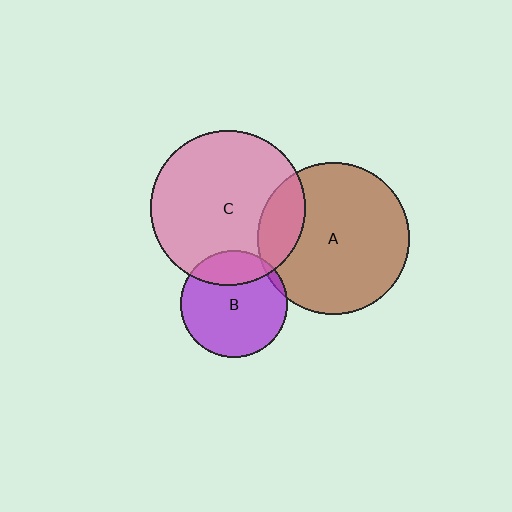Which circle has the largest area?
Circle C (pink).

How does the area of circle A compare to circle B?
Approximately 2.0 times.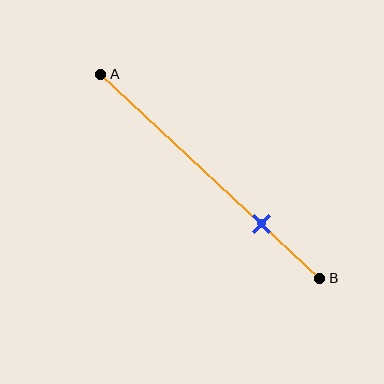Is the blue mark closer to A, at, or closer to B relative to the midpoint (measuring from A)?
The blue mark is closer to point B than the midpoint of segment AB.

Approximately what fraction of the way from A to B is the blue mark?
The blue mark is approximately 75% of the way from A to B.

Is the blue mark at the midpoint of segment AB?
No, the mark is at about 75% from A, not at the 50% midpoint.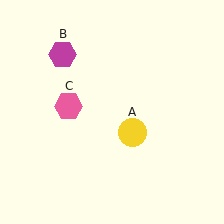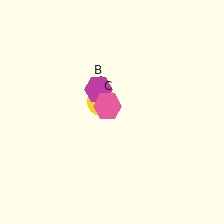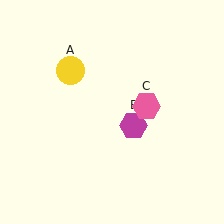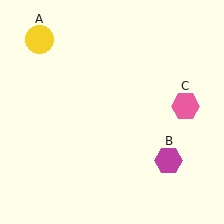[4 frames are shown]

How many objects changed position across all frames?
3 objects changed position: yellow circle (object A), magenta hexagon (object B), pink hexagon (object C).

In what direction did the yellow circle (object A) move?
The yellow circle (object A) moved up and to the left.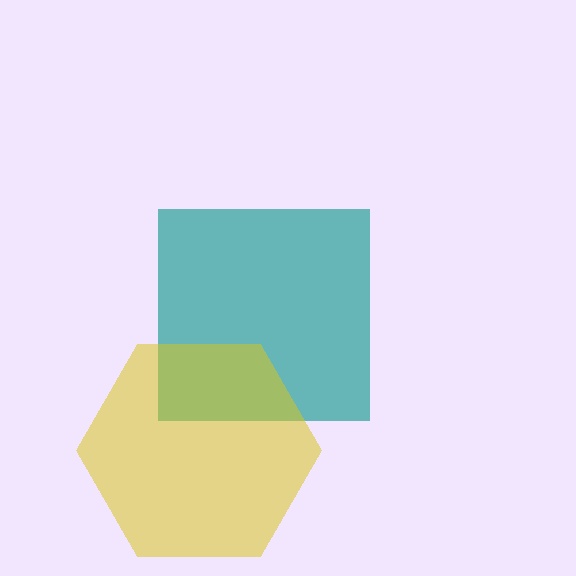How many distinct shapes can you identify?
There are 2 distinct shapes: a teal square, a yellow hexagon.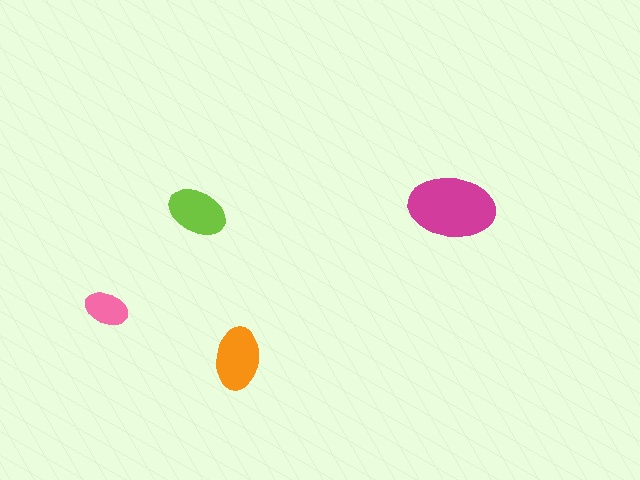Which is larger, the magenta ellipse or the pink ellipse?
The magenta one.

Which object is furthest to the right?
The magenta ellipse is rightmost.